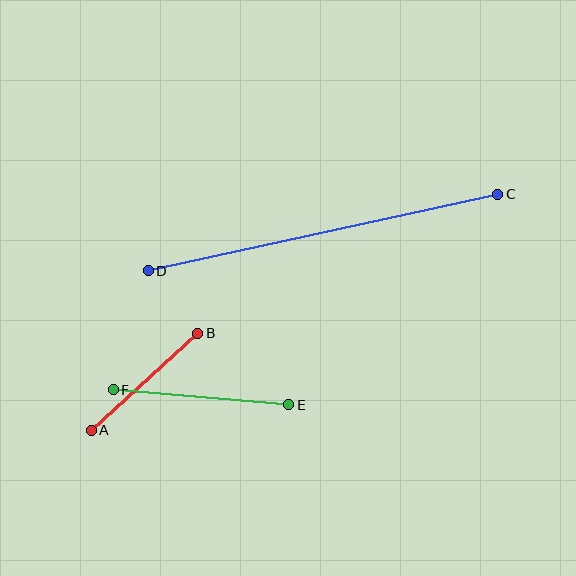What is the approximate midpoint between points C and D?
The midpoint is at approximately (323, 232) pixels.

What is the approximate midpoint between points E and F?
The midpoint is at approximately (201, 397) pixels.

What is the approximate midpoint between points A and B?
The midpoint is at approximately (144, 382) pixels.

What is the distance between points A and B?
The distance is approximately 144 pixels.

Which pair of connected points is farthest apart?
Points C and D are farthest apart.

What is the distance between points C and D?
The distance is approximately 358 pixels.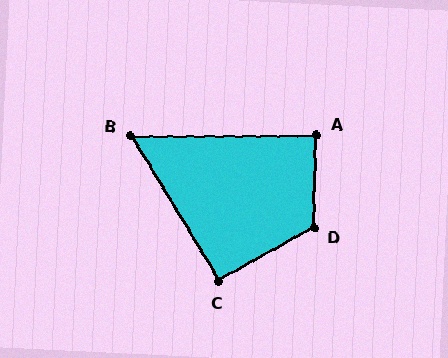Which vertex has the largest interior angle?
D, at approximately 121 degrees.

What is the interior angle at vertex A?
Approximately 88 degrees (approximately right).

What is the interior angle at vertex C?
Approximately 92 degrees (approximately right).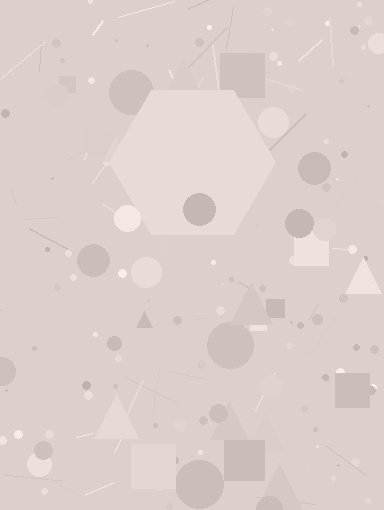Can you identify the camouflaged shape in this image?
The camouflaged shape is a hexagon.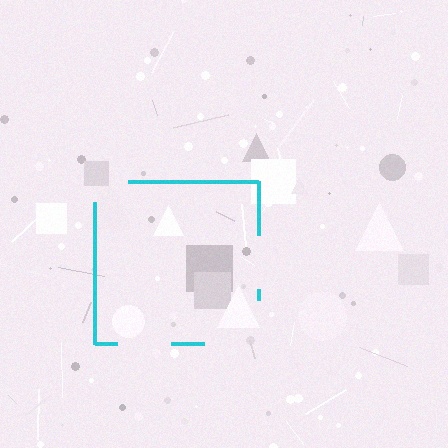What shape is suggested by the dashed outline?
The dashed outline suggests a square.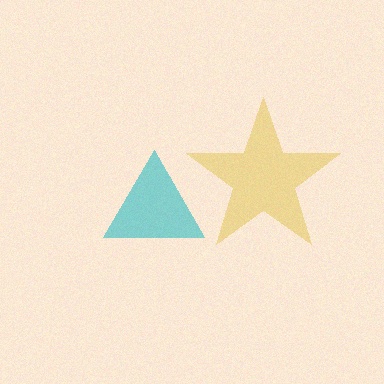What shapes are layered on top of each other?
The layered shapes are: a cyan triangle, a yellow star.